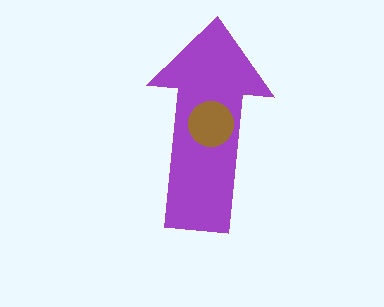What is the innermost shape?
The brown circle.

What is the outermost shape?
The purple arrow.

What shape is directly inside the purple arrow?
The brown circle.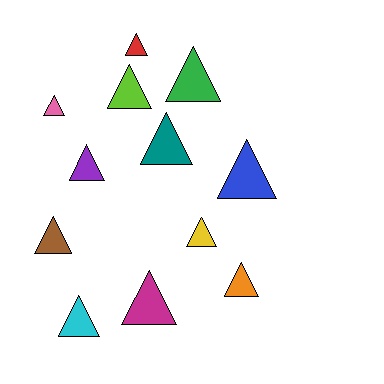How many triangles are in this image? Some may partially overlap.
There are 12 triangles.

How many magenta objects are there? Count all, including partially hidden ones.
There is 1 magenta object.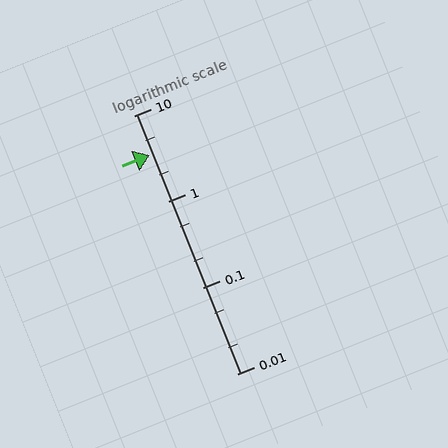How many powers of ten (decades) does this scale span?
The scale spans 3 decades, from 0.01 to 10.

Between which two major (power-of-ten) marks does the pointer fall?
The pointer is between 1 and 10.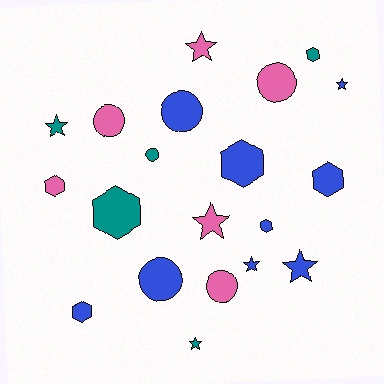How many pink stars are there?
There are 2 pink stars.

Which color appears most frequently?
Blue, with 9 objects.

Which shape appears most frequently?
Star, with 7 objects.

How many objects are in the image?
There are 20 objects.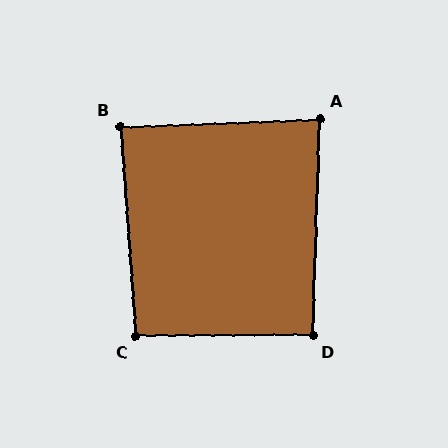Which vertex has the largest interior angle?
C, at approximately 94 degrees.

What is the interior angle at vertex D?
Approximately 92 degrees (approximately right).